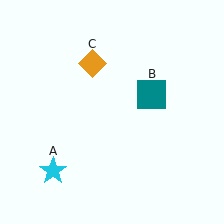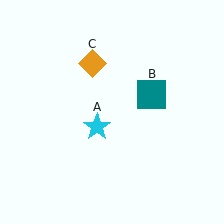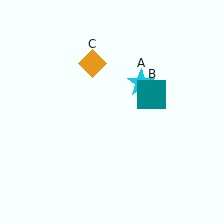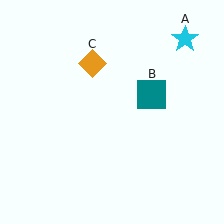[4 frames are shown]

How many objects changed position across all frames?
1 object changed position: cyan star (object A).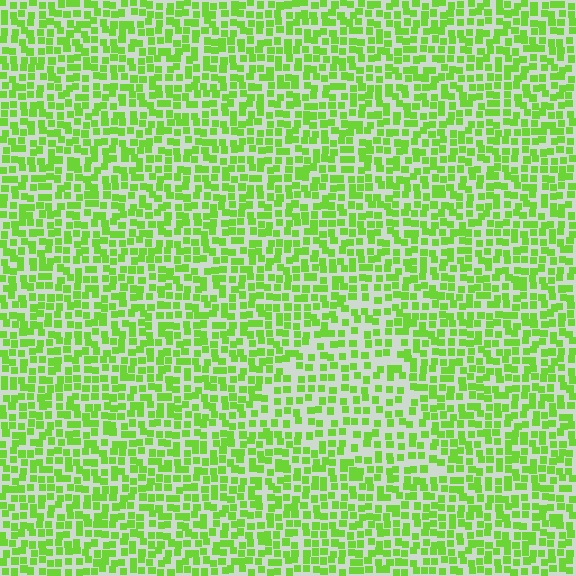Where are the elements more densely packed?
The elements are more densely packed outside the triangle boundary.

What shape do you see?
I see a triangle.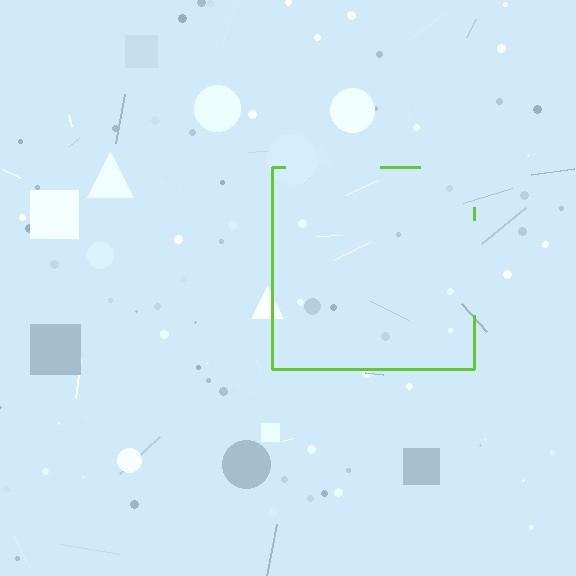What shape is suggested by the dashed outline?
The dashed outline suggests a square.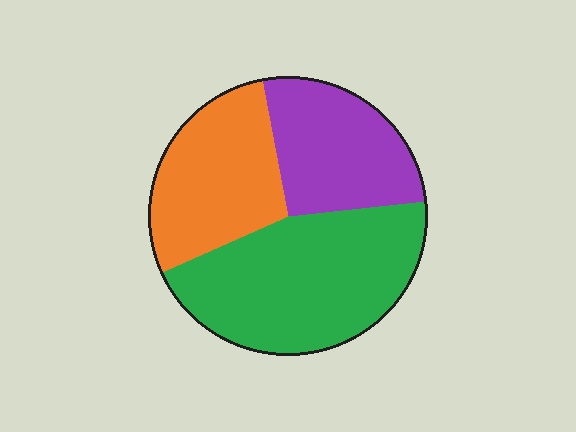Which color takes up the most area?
Green, at roughly 45%.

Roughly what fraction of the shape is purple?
Purple takes up about one quarter (1/4) of the shape.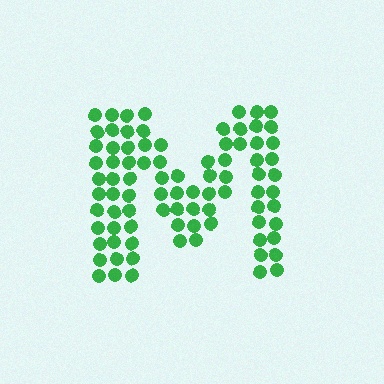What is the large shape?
The large shape is the letter M.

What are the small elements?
The small elements are circles.